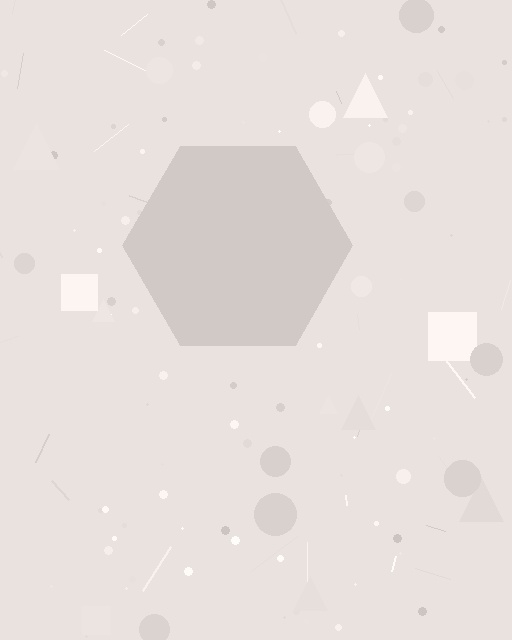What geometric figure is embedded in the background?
A hexagon is embedded in the background.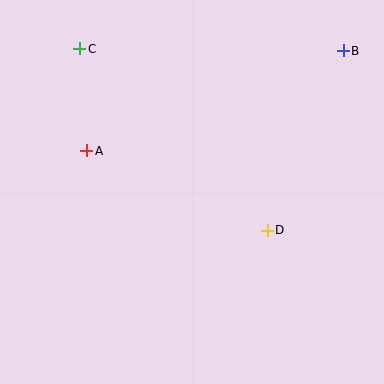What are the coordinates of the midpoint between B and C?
The midpoint between B and C is at (212, 50).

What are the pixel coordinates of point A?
Point A is at (87, 151).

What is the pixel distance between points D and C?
The distance between D and C is 261 pixels.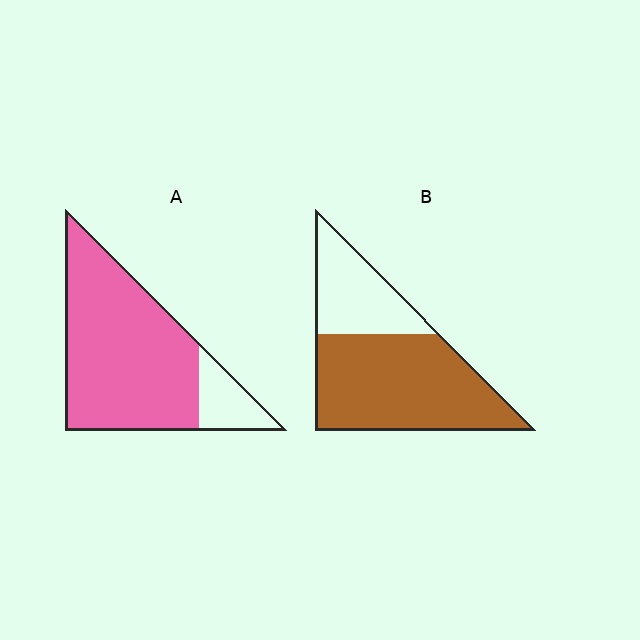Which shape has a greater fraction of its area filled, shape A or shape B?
Shape A.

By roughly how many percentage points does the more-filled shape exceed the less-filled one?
By roughly 15 percentage points (A over B).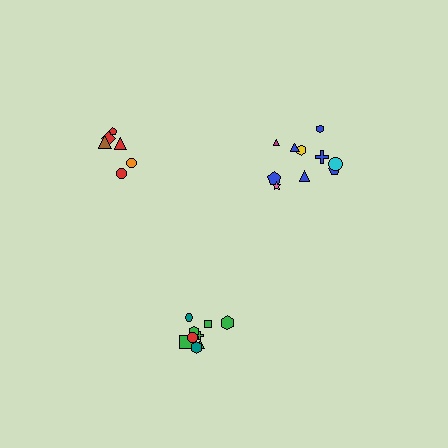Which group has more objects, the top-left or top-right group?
The top-right group.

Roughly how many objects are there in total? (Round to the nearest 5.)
Roughly 25 objects in total.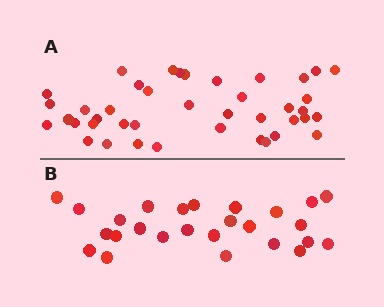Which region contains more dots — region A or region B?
Region A (the top region) has more dots.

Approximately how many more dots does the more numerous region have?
Region A has approximately 15 more dots than region B.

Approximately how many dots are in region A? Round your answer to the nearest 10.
About 40 dots. (The exact count is 41, which rounds to 40.)